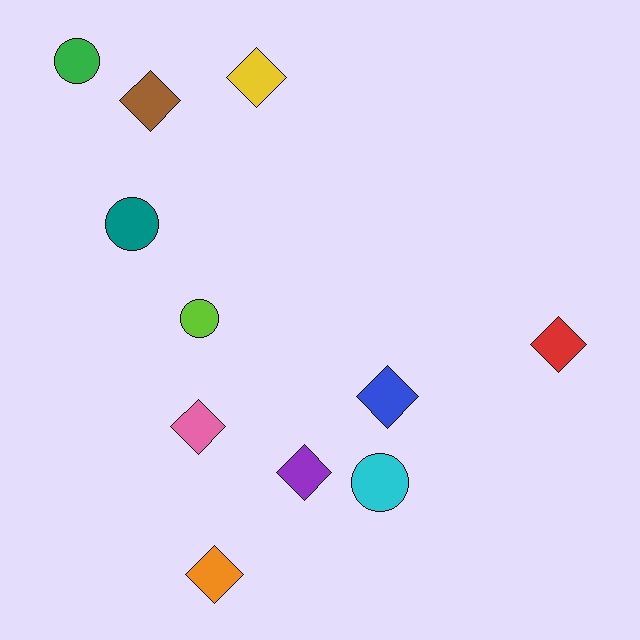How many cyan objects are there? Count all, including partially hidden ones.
There is 1 cyan object.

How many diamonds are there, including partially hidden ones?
There are 7 diamonds.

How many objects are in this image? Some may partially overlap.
There are 11 objects.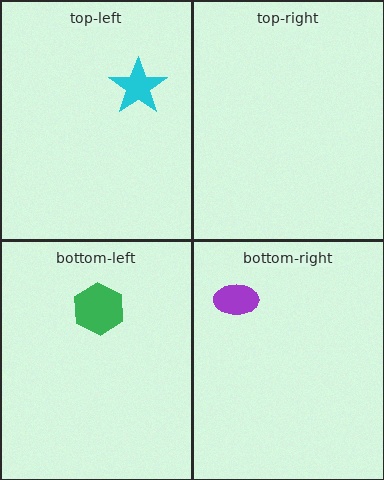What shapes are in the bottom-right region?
The purple ellipse.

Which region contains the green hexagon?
The bottom-left region.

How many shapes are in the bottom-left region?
1.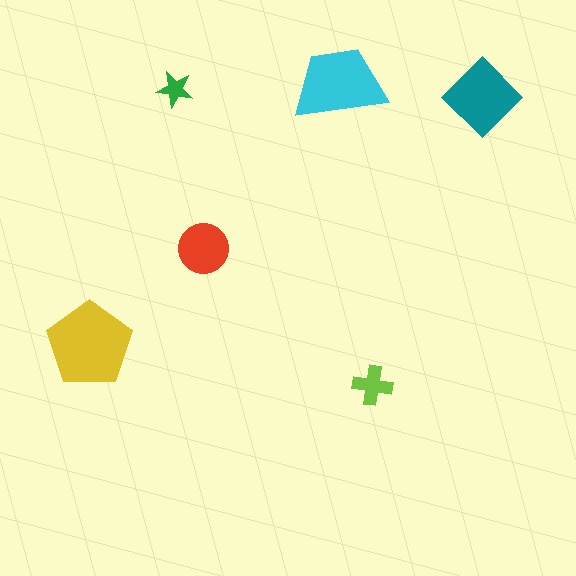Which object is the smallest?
The green star.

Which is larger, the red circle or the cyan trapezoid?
The cyan trapezoid.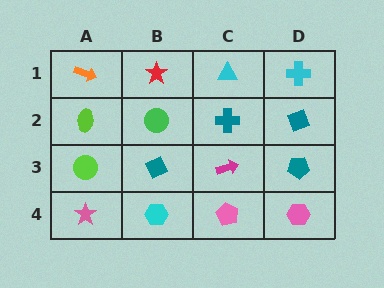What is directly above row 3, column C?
A teal cross.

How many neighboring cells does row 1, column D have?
2.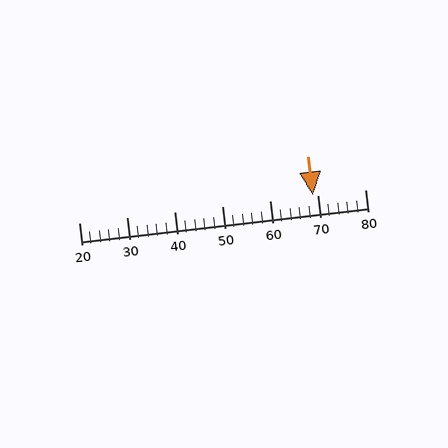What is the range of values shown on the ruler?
The ruler shows values from 20 to 80.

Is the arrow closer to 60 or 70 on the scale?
The arrow is closer to 70.